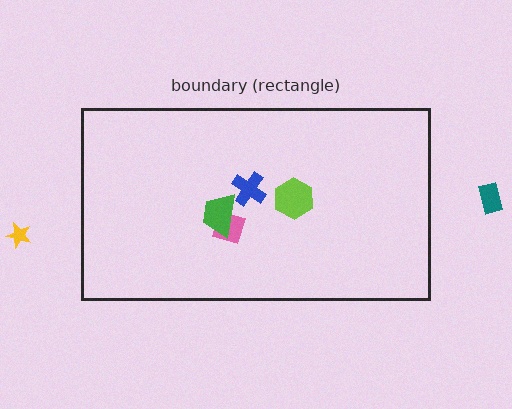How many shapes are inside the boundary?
4 inside, 2 outside.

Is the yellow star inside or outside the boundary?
Outside.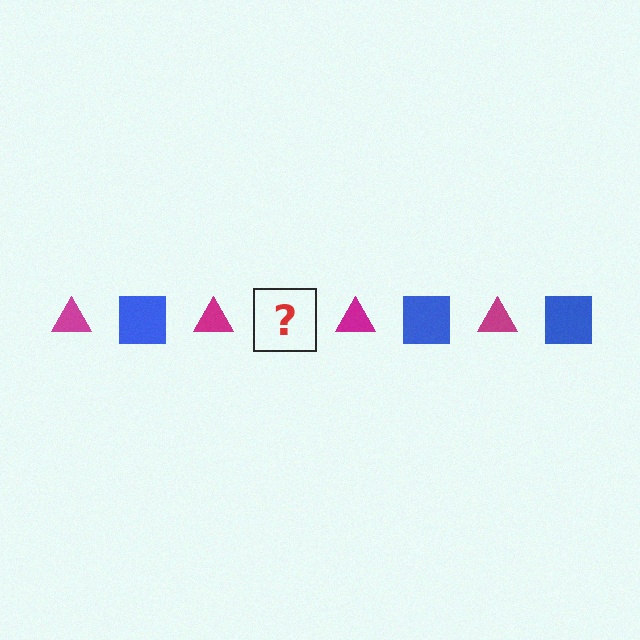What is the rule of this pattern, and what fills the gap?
The rule is that the pattern alternates between magenta triangle and blue square. The gap should be filled with a blue square.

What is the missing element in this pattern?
The missing element is a blue square.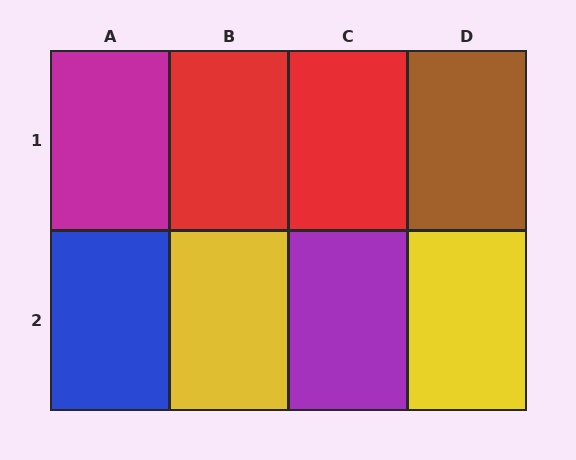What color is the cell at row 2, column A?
Blue.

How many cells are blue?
1 cell is blue.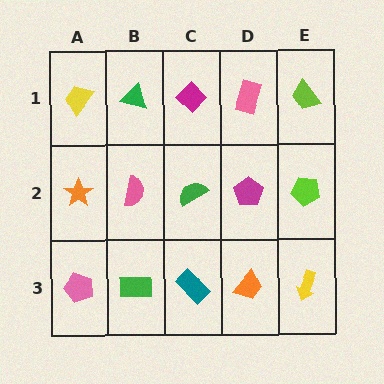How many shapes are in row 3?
5 shapes.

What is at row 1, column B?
A green triangle.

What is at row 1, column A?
A yellow trapezoid.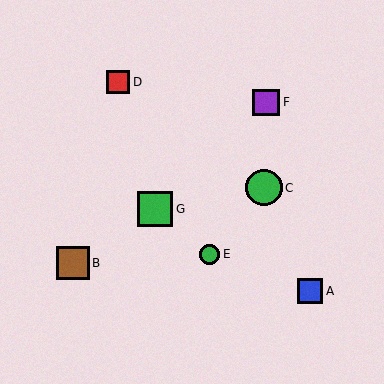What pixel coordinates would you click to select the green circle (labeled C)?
Click at (264, 188) to select the green circle C.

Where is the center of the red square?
The center of the red square is at (118, 82).